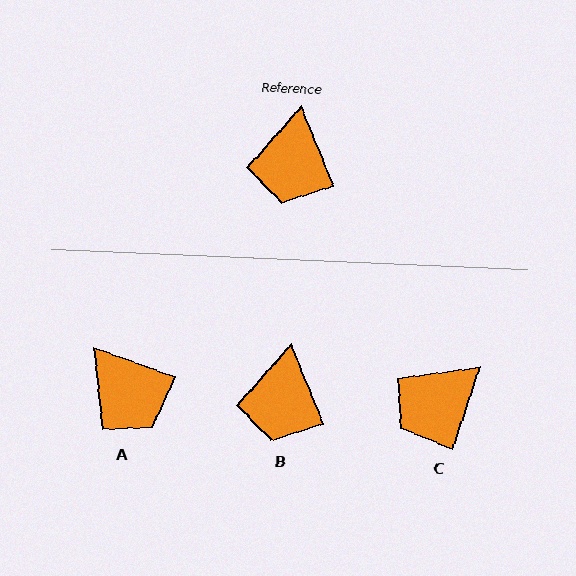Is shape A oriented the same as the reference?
No, it is off by about 48 degrees.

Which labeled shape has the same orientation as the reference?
B.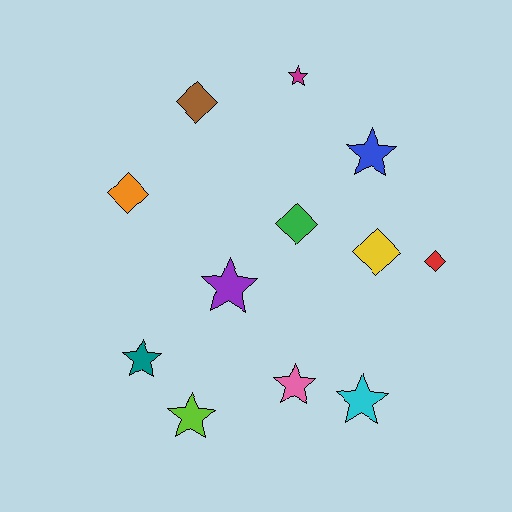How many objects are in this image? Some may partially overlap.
There are 12 objects.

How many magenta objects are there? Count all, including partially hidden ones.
There is 1 magenta object.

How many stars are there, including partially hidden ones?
There are 7 stars.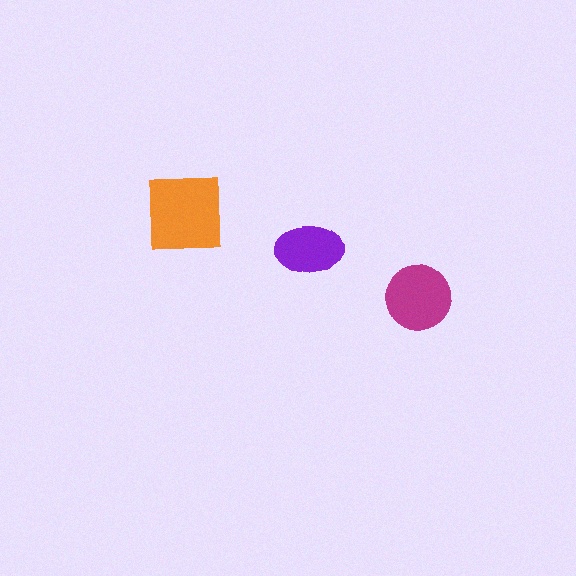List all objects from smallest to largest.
The purple ellipse, the magenta circle, the orange square.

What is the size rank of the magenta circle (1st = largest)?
2nd.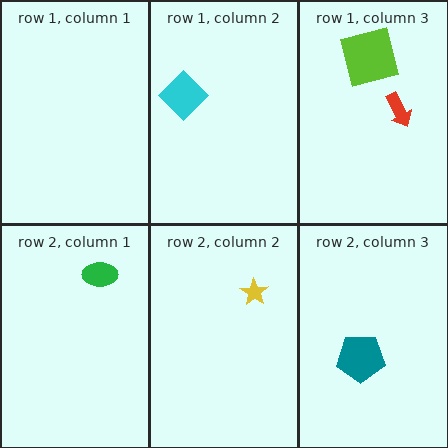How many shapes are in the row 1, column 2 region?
1.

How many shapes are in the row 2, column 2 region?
1.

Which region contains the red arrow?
The row 1, column 3 region.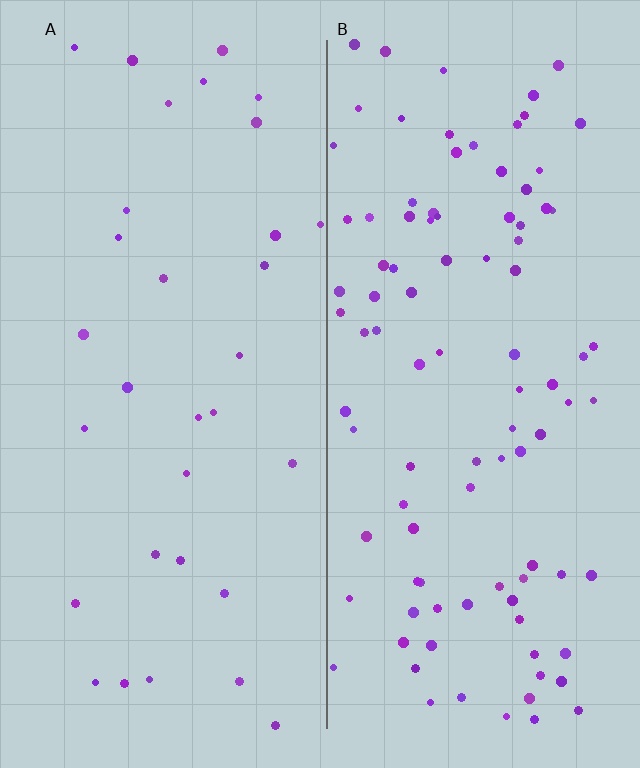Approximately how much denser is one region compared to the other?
Approximately 3.1× — region B over region A.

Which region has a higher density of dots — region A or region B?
B (the right).